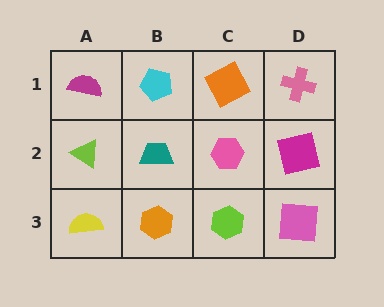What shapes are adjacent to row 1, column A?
A lime triangle (row 2, column A), a cyan pentagon (row 1, column B).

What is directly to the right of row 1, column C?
A pink cross.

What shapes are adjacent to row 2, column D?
A pink cross (row 1, column D), a pink square (row 3, column D), a pink hexagon (row 2, column C).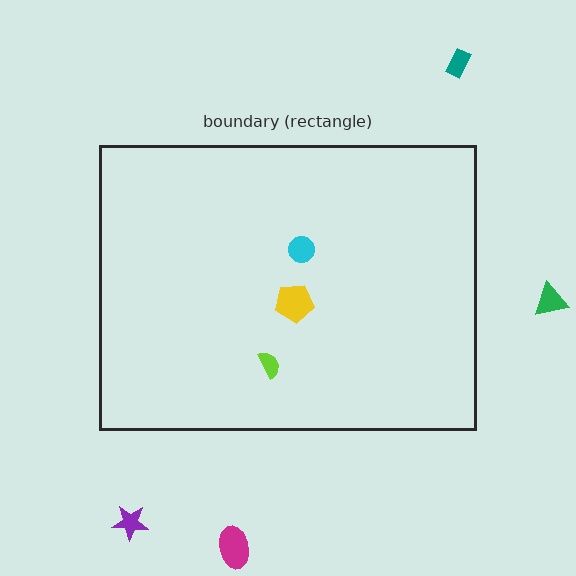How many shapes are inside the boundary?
3 inside, 4 outside.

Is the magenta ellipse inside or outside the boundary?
Outside.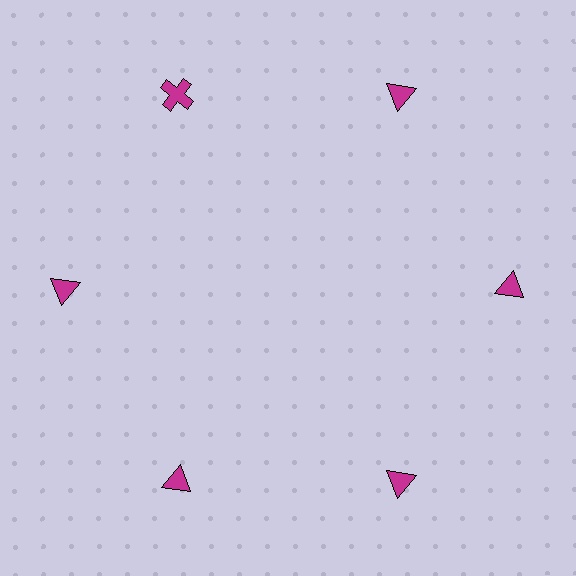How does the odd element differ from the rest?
It has a different shape: cross instead of triangle.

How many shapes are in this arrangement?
There are 6 shapes arranged in a ring pattern.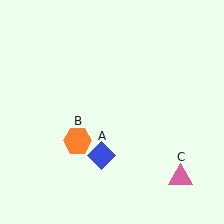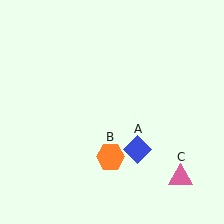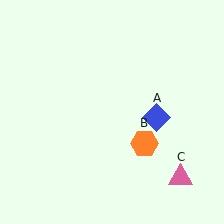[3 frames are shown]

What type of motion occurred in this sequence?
The blue diamond (object A), orange hexagon (object B) rotated counterclockwise around the center of the scene.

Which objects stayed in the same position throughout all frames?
Pink triangle (object C) remained stationary.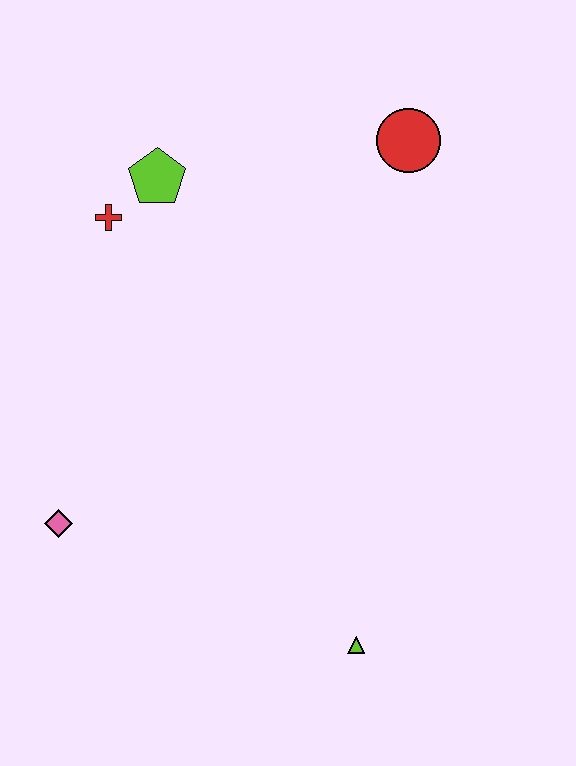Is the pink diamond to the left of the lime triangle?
Yes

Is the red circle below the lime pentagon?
No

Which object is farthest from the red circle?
The pink diamond is farthest from the red circle.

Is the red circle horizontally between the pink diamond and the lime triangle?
No